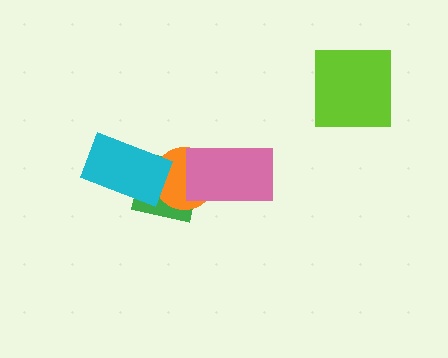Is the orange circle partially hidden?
Yes, it is partially covered by another shape.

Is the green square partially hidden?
Yes, it is partially covered by another shape.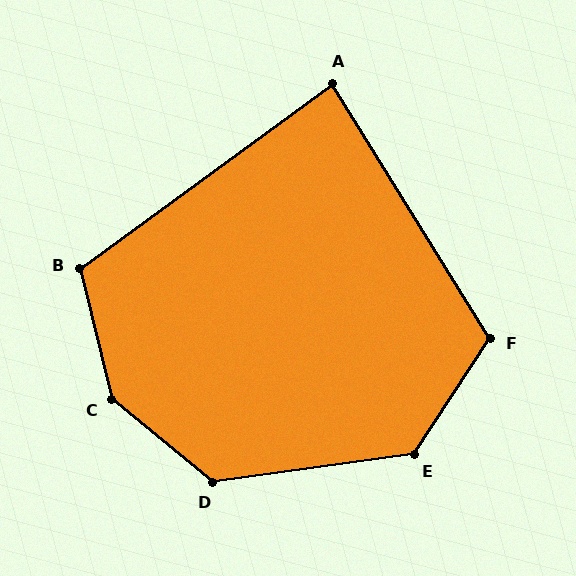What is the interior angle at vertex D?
Approximately 132 degrees (obtuse).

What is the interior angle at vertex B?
Approximately 113 degrees (obtuse).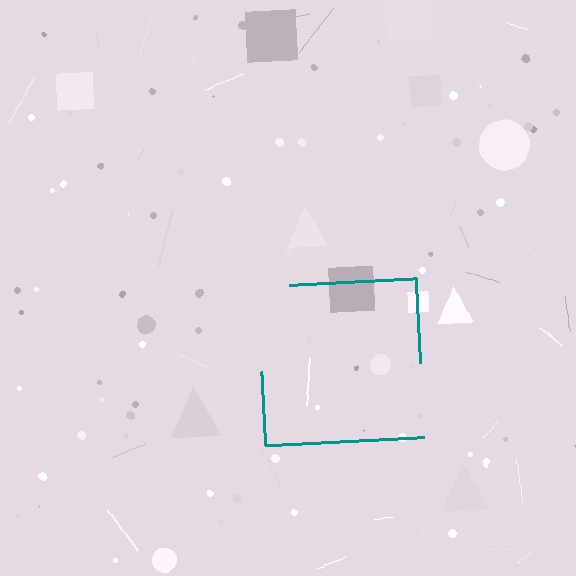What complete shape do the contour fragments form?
The contour fragments form a square.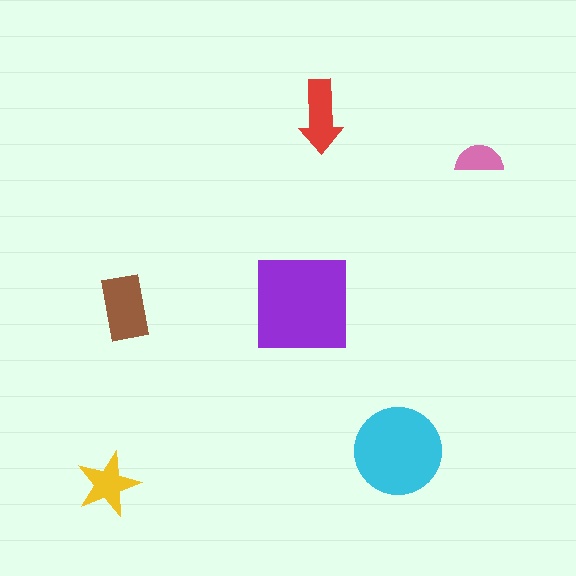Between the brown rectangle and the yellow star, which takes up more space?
The brown rectangle.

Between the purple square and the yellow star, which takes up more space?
The purple square.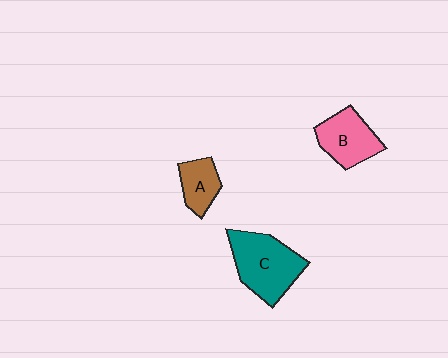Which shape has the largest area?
Shape C (teal).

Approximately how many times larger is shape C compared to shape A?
Approximately 2.1 times.